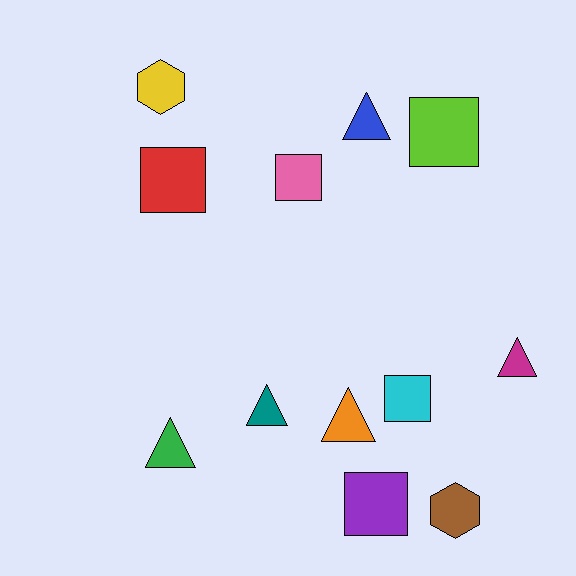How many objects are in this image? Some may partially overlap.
There are 12 objects.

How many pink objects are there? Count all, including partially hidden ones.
There is 1 pink object.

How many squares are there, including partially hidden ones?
There are 5 squares.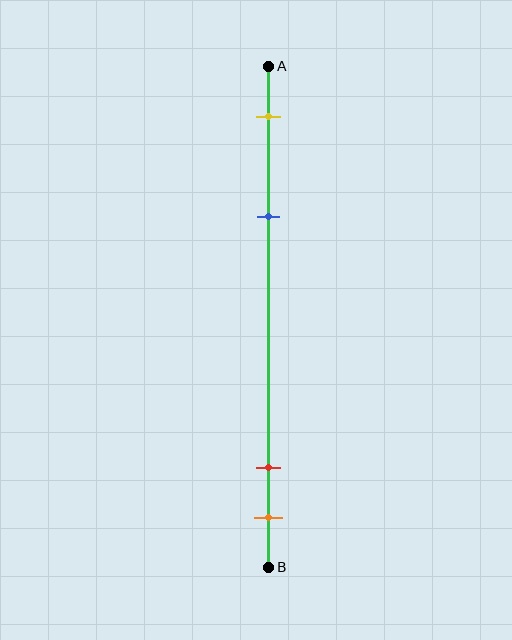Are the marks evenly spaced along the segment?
No, the marks are not evenly spaced.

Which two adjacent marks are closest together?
The red and orange marks are the closest adjacent pair.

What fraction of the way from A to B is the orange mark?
The orange mark is approximately 90% (0.9) of the way from A to B.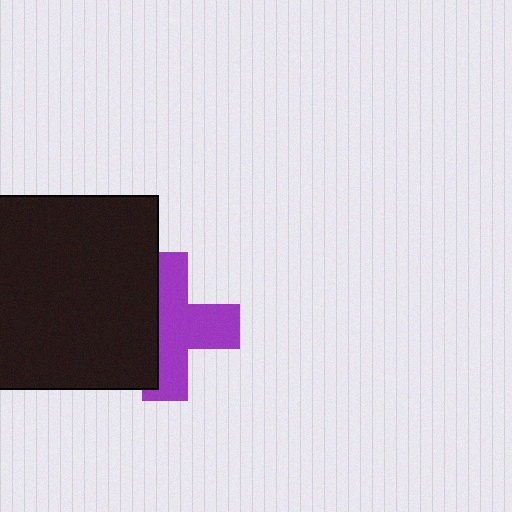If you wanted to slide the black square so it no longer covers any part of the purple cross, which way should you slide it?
Slide it left — that is the most direct way to separate the two shapes.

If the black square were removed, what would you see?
You would see the complete purple cross.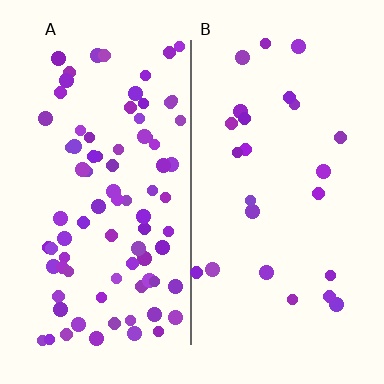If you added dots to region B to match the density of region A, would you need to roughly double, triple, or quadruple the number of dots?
Approximately triple.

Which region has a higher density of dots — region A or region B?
A (the left).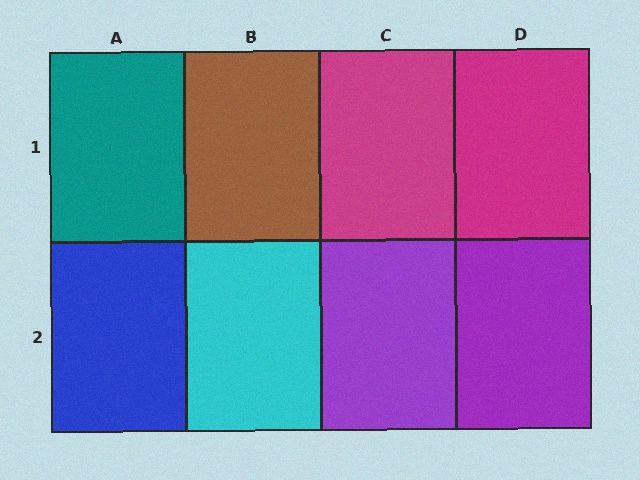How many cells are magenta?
2 cells are magenta.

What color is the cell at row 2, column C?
Purple.